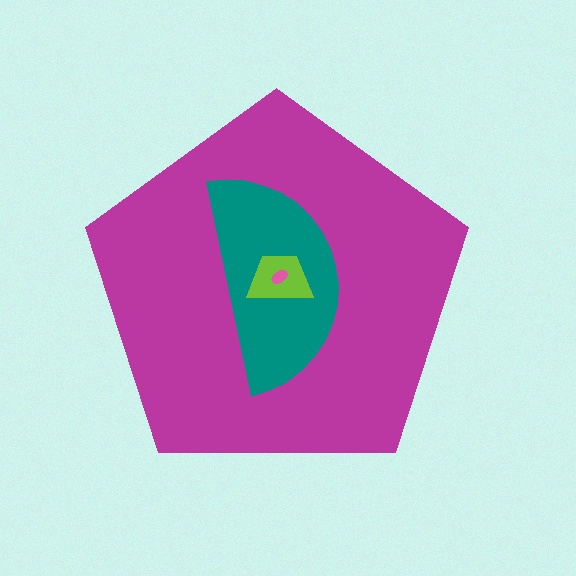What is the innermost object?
The pink ellipse.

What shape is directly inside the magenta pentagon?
The teal semicircle.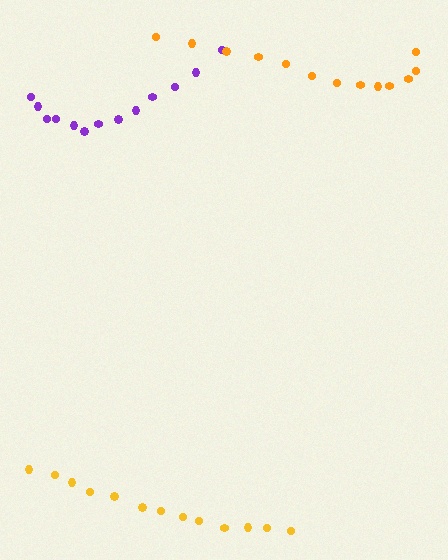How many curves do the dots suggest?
There are 3 distinct paths.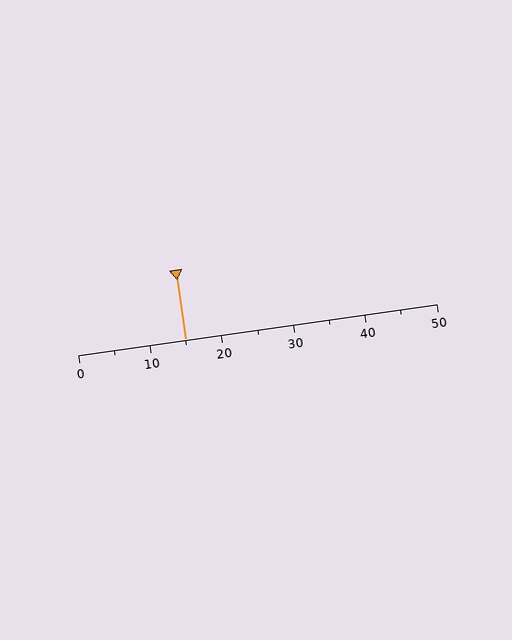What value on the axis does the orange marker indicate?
The marker indicates approximately 15.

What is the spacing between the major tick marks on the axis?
The major ticks are spaced 10 apart.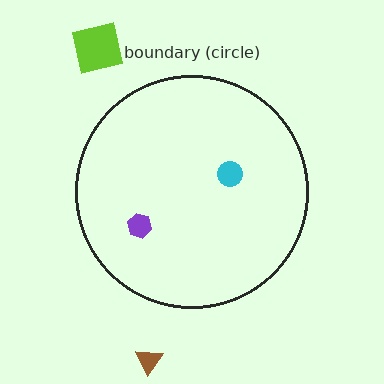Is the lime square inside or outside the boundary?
Outside.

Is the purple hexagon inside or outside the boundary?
Inside.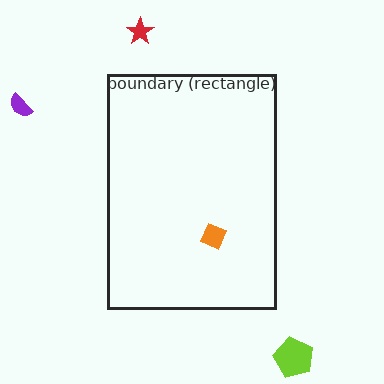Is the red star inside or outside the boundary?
Outside.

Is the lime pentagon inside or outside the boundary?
Outside.